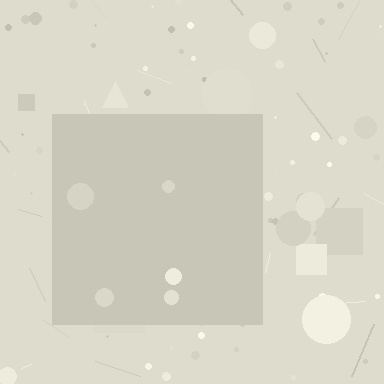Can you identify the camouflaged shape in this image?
The camouflaged shape is a square.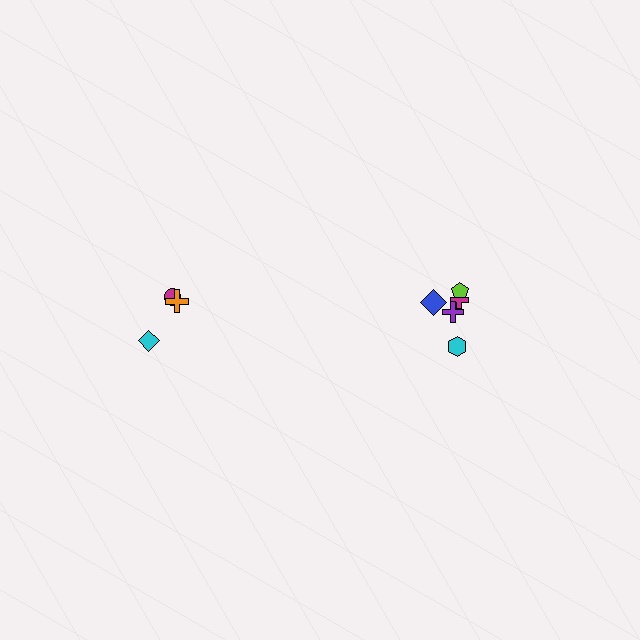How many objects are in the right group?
There are 5 objects.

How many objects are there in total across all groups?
There are 8 objects.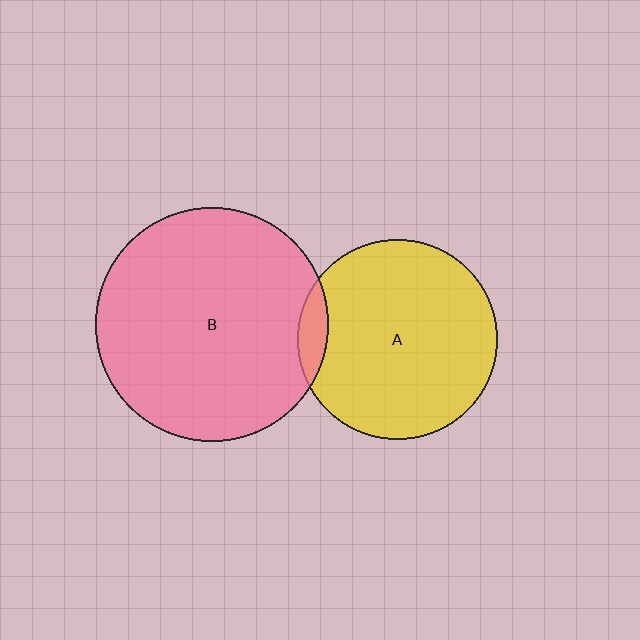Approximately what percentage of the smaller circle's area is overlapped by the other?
Approximately 10%.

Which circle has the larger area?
Circle B (pink).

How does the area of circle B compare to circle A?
Approximately 1.4 times.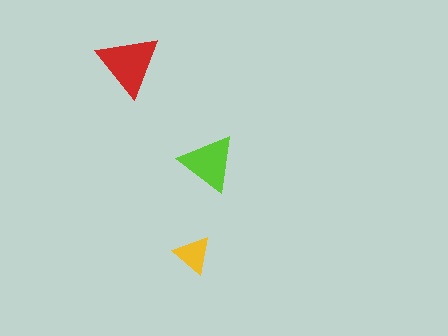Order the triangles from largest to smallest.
the red one, the lime one, the yellow one.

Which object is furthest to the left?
The red triangle is leftmost.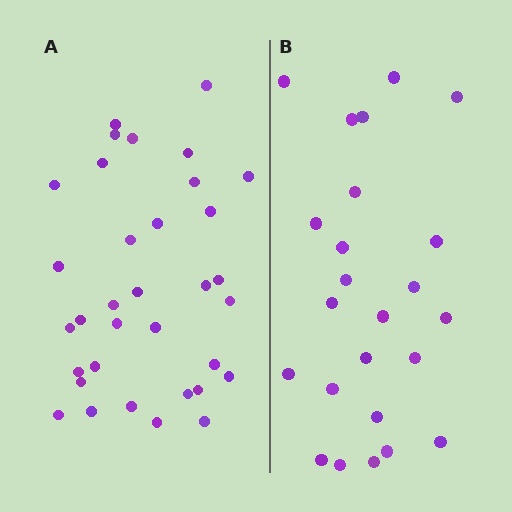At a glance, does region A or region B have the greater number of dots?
Region A (the left region) has more dots.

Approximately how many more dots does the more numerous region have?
Region A has roughly 10 or so more dots than region B.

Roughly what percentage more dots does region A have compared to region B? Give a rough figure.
About 40% more.